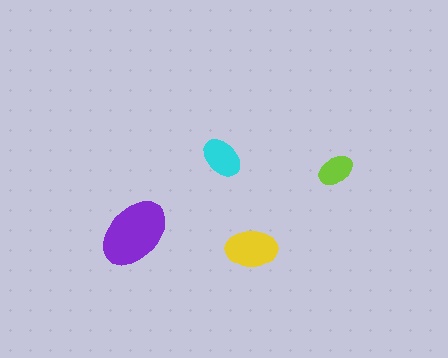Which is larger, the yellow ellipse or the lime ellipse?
The yellow one.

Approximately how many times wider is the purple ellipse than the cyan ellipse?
About 1.5 times wider.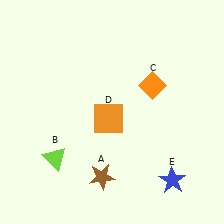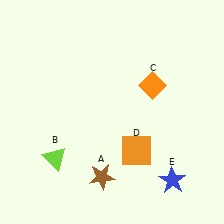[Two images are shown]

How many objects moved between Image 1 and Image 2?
1 object moved between the two images.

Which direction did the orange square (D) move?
The orange square (D) moved down.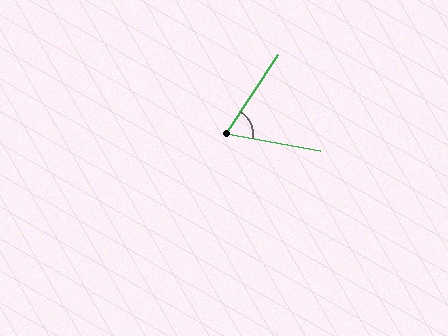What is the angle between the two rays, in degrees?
Approximately 66 degrees.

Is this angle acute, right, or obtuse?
It is acute.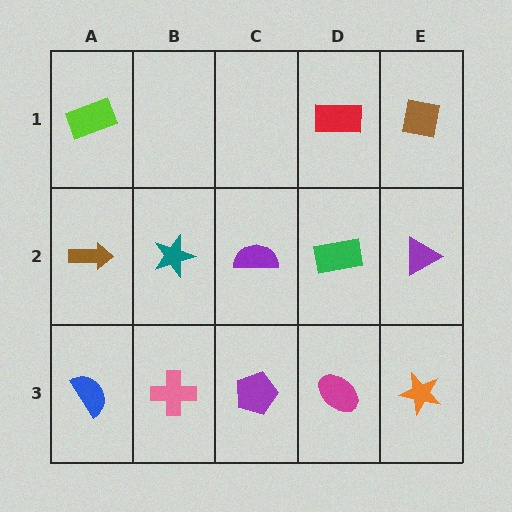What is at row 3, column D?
A magenta ellipse.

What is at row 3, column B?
A pink cross.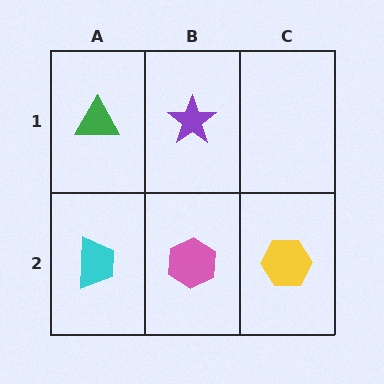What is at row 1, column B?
A purple star.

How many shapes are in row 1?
2 shapes.